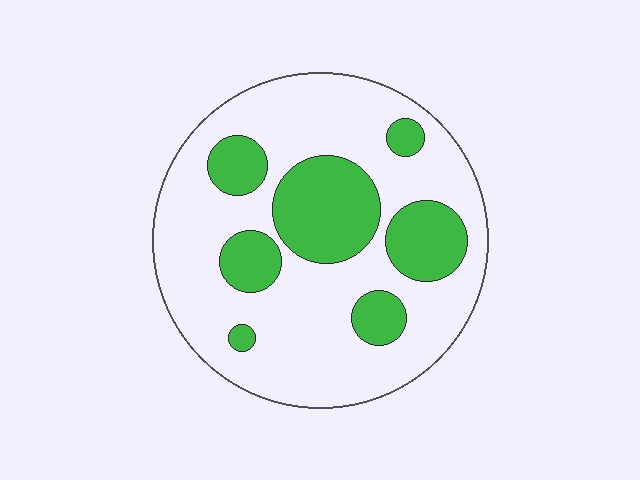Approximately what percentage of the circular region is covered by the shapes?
Approximately 30%.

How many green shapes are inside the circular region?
7.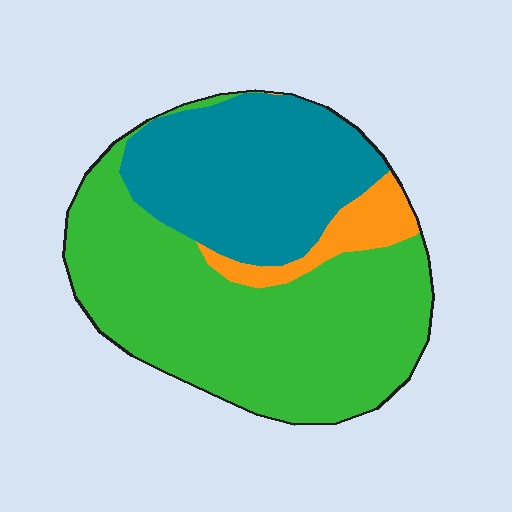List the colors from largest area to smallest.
From largest to smallest: green, teal, orange.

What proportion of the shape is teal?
Teal takes up between a third and a half of the shape.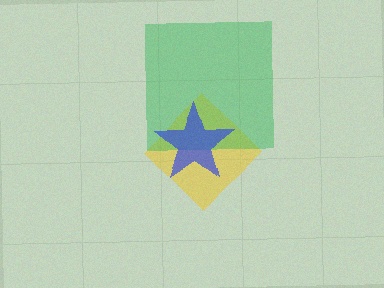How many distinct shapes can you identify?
There are 3 distinct shapes: a yellow diamond, a green square, a blue star.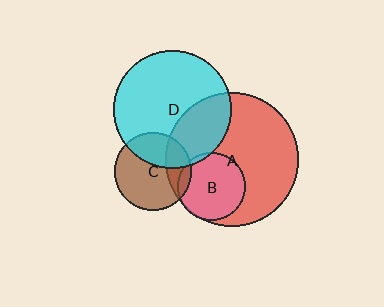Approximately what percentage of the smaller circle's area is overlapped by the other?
Approximately 30%.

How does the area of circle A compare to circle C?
Approximately 3.0 times.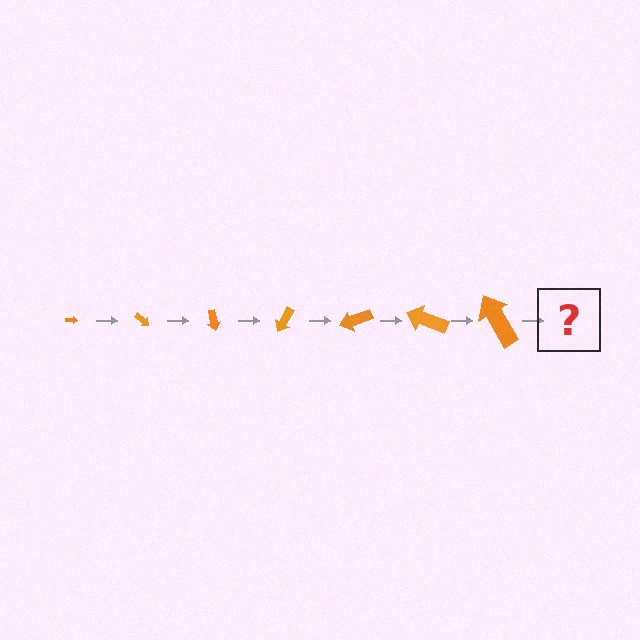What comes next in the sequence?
The next element should be an arrow, larger than the previous one and rotated 280 degrees from the start.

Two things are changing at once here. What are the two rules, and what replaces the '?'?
The two rules are that the arrow grows larger each step and it rotates 40 degrees each step. The '?' should be an arrow, larger than the previous one and rotated 280 degrees from the start.